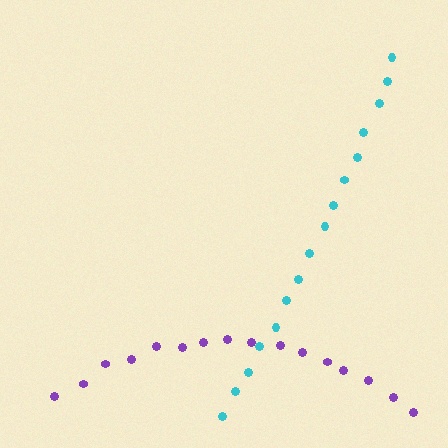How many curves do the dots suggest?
There are 2 distinct paths.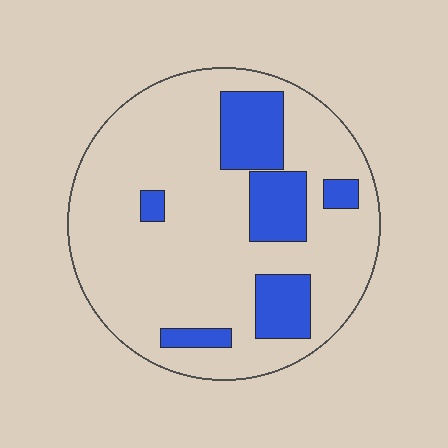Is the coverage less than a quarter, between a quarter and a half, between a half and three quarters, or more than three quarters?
Less than a quarter.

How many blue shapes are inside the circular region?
6.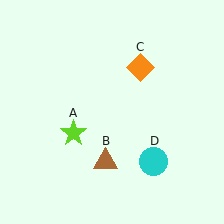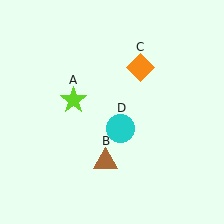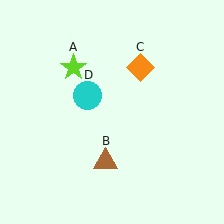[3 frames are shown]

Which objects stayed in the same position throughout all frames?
Brown triangle (object B) and orange diamond (object C) remained stationary.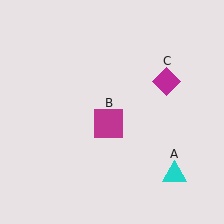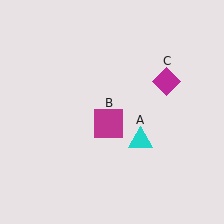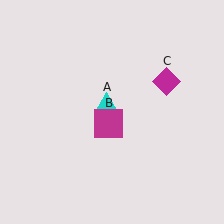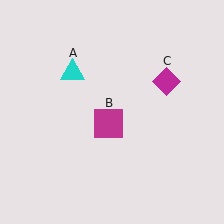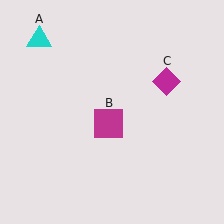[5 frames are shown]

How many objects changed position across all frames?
1 object changed position: cyan triangle (object A).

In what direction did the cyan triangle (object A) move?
The cyan triangle (object A) moved up and to the left.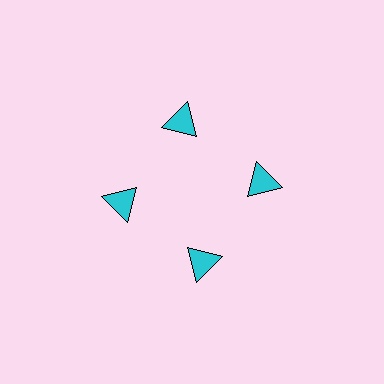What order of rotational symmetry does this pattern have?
This pattern has 4-fold rotational symmetry.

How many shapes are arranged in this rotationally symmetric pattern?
There are 4 shapes, arranged in 4 groups of 1.